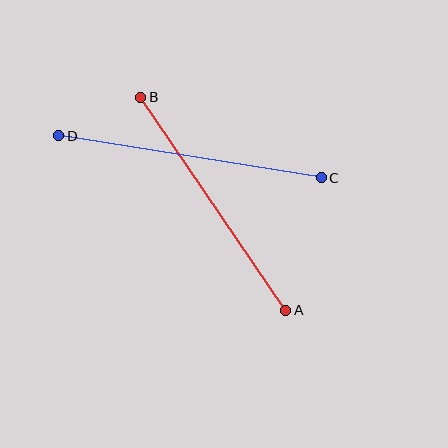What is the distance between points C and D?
The distance is approximately 266 pixels.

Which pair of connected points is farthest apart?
Points C and D are farthest apart.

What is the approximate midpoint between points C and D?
The midpoint is at approximately (190, 157) pixels.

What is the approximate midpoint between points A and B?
The midpoint is at approximately (213, 204) pixels.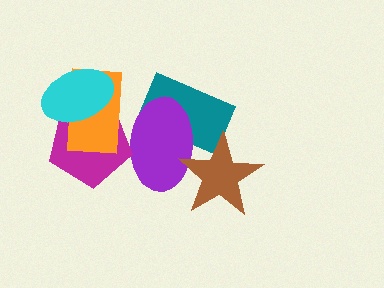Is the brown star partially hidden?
No, no other shape covers it.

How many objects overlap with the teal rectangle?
2 objects overlap with the teal rectangle.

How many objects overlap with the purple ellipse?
4 objects overlap with the purple ellipse.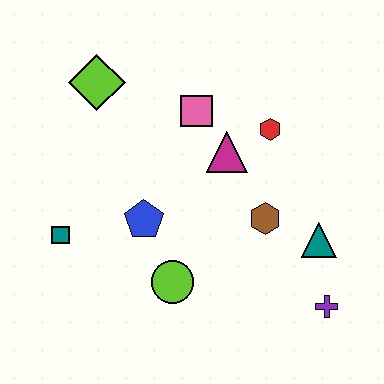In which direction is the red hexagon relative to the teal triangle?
The red hexagon is above the teal triangle.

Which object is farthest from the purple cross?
The lime diamond is farthest from the purple cross.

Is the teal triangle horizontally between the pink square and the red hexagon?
No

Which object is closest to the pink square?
The magenta triangle is closest to the pink square.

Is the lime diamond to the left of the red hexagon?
Yes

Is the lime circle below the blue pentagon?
Yes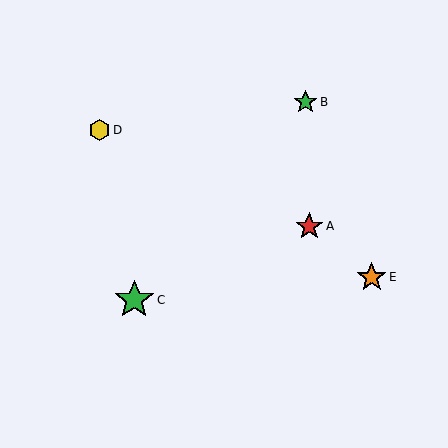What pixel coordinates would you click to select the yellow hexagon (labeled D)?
Click at (99, 130) to select the yellow hexagon D.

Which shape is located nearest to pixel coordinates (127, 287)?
The green star (labeled C) at (134, 300) is nearest to that location.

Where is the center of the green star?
The center of the green star is at (134, 300).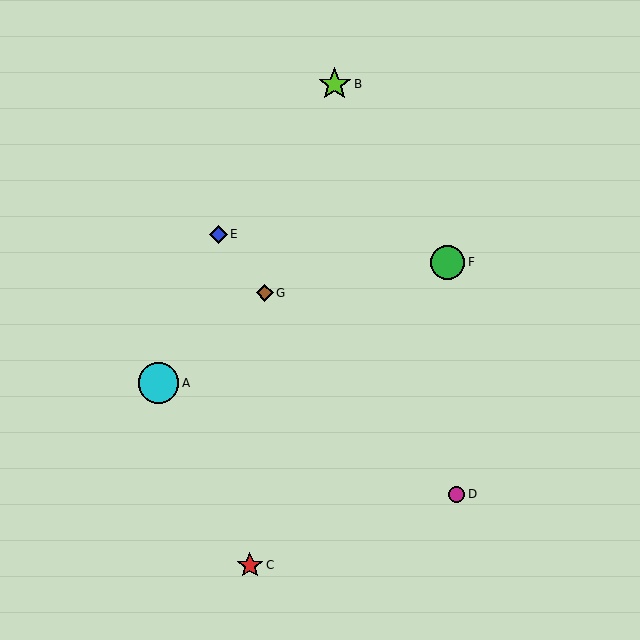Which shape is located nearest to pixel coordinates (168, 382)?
The cyan circle (labeled A) at (159, 383) is nearest to that location.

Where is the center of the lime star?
The center of the lime star is at (335, 84).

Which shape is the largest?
The cyan circle (labeled A) is the largest.